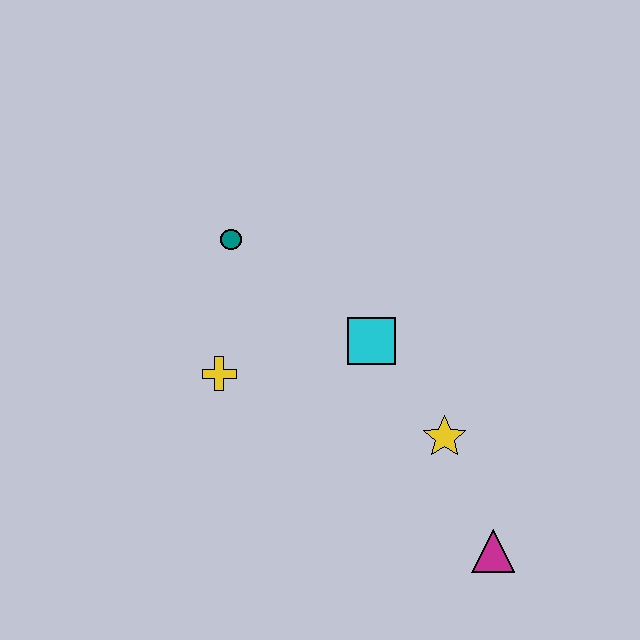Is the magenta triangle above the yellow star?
No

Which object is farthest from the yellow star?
The teal circle is farthest from the yellow star.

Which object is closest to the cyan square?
The yellow star is closest to the cyan square.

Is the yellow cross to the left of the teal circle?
Yes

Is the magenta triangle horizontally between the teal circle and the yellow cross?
No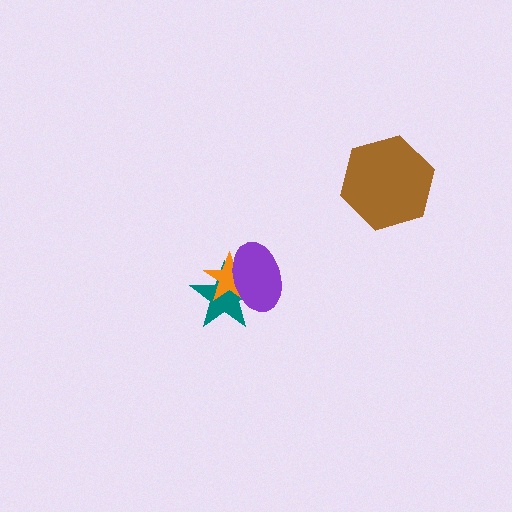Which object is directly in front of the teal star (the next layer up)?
The orange star is directly in front of the teal star.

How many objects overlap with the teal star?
2 objects overlap with the teal star.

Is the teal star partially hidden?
Yes, it is partially covered by another shape.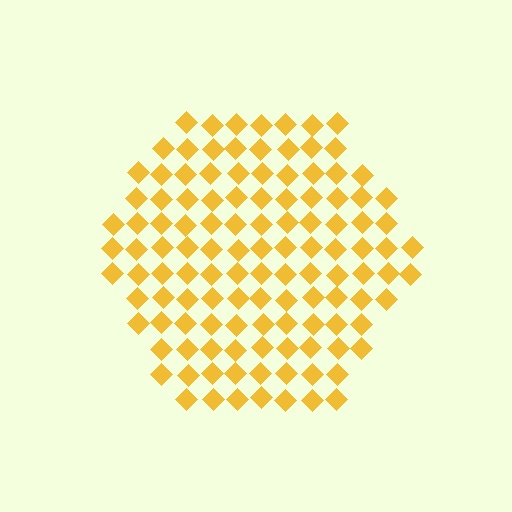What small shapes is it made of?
It is made of small diamonds.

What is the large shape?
The large shape is a hexagon.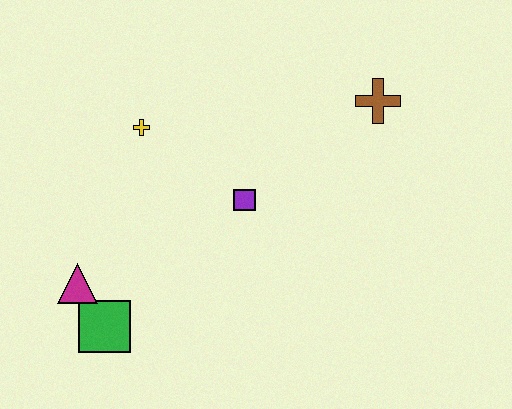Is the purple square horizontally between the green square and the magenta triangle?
No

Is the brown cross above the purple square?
Yes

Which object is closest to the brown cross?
The purple square is closest to the brown cross.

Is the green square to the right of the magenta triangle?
Yes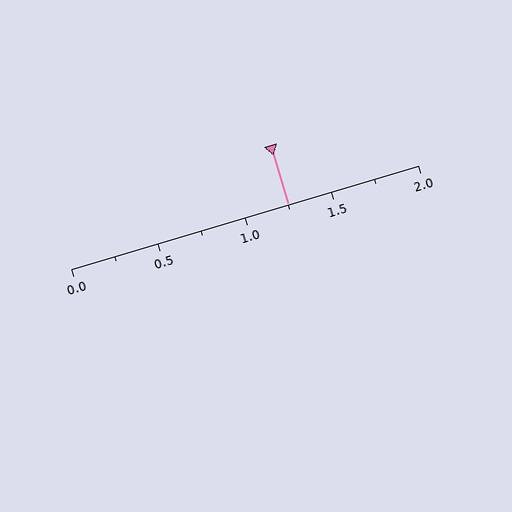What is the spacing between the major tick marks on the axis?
The major ticks are spaced 0.5 apart.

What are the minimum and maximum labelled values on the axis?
The axis runs from 0.0 to 2.0.